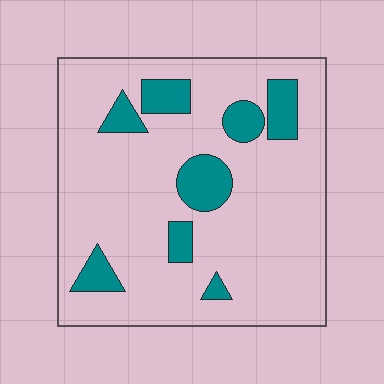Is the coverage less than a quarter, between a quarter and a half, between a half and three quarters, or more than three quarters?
Less than a quarter.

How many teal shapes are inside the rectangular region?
8.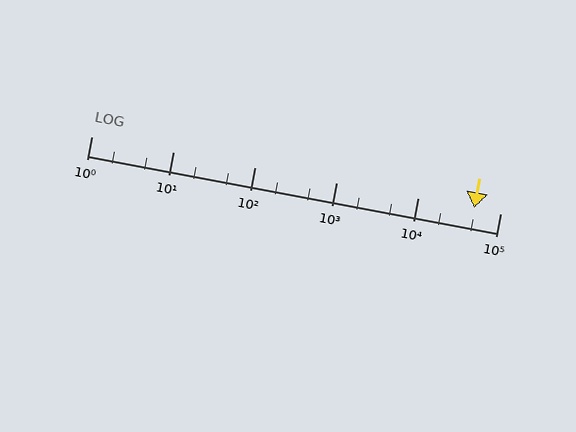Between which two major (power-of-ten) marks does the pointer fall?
The pointer is between 10000 and 100000.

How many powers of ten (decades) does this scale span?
The scale spans 5 decades, from 1 to 100000.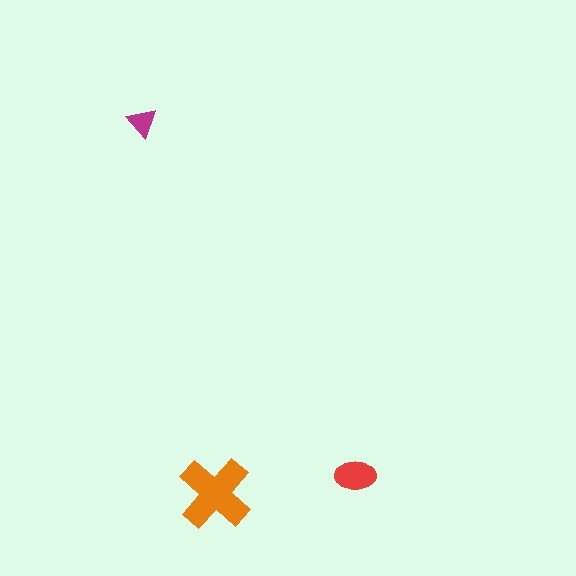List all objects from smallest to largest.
The magenta triangle, the red ellipse, the orange cross.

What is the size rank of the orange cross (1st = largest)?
1st.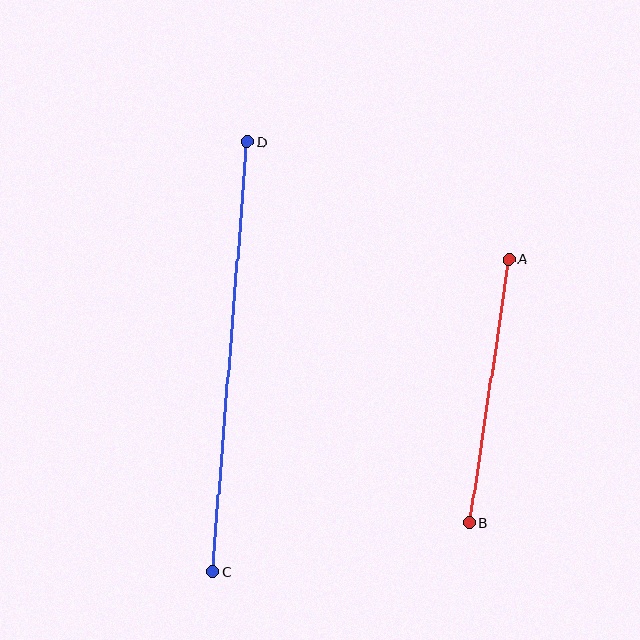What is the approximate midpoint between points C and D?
The midpoint is at approximately (230, 357) pixels.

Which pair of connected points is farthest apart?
Points C and D are farthest apart.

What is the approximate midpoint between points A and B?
The midpoint is at approximately (489, 391) pixels.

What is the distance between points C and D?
The distance is approximately 431 pixels.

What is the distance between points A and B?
The distance is approximately 267 pixels.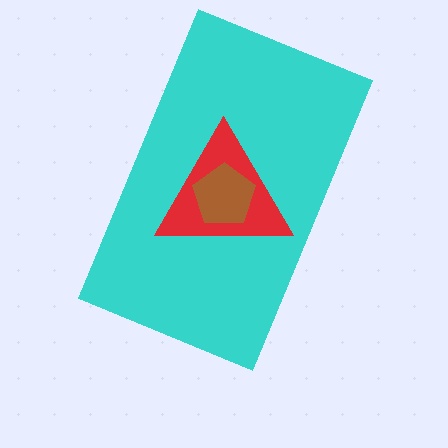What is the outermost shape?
The cyan rectangle.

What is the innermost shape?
The brown pentagon.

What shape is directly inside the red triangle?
The brown pentagon.